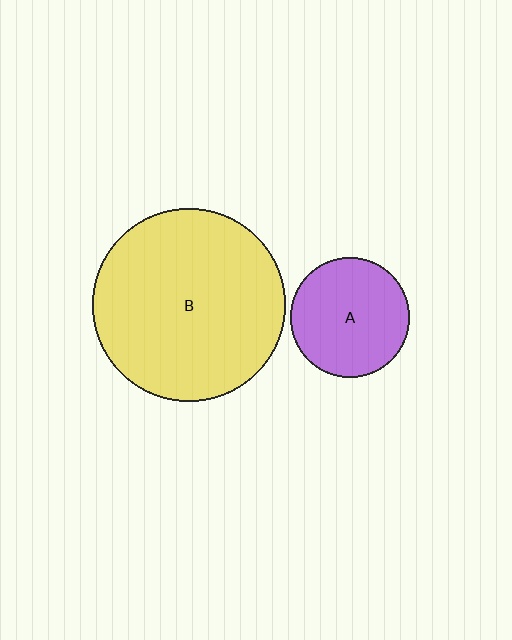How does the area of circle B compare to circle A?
Approximately 2.6 times.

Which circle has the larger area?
Circle B (yellow).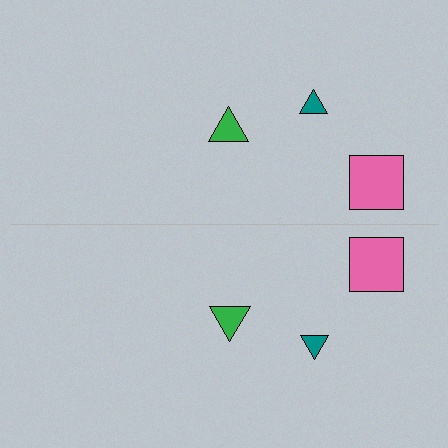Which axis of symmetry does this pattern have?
The pattern has a horizontal axis of symmetry running through the center of the image.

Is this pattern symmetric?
Yes, this pattern has bilateral (reflection) symmetry.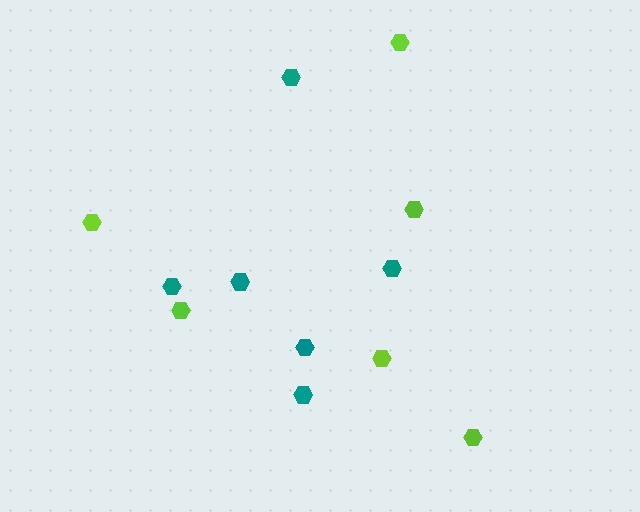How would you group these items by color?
There are 2 groups: one group of lime hexagons (6) and one group of teal hexagons (6).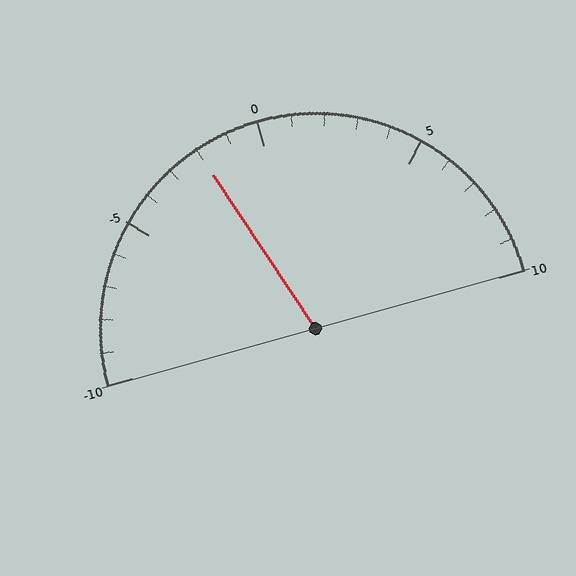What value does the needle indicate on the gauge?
The needle indicates approximately -2.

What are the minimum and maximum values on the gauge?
The gauge ranges from -10 to 10.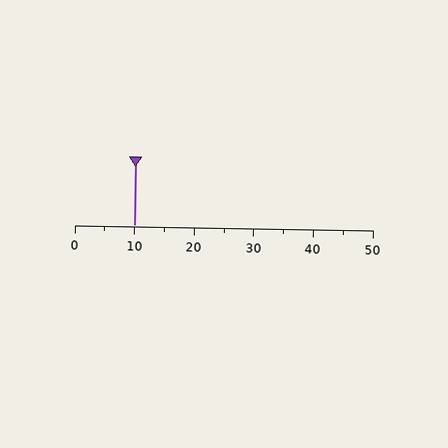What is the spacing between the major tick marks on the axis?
The major ticks are spaced 10 apart.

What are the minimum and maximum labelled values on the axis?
The axis runs from 0 to 50.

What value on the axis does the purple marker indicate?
The marker indicates approximately 10.